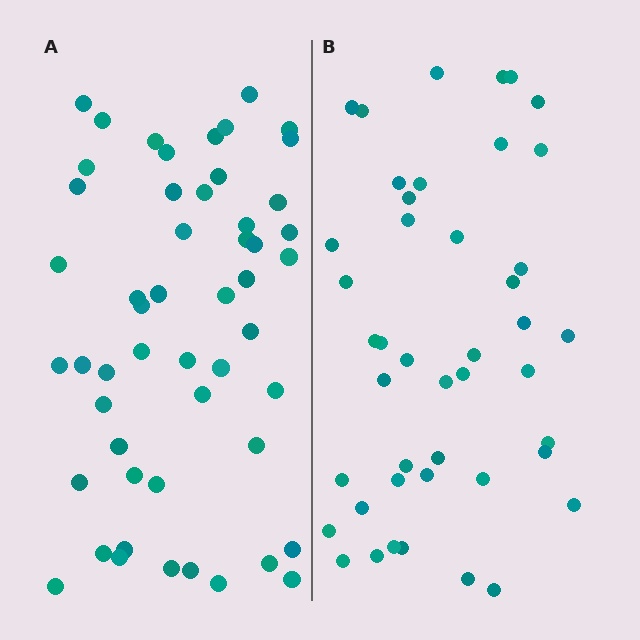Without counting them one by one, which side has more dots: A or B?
Region A (the left region) has more dots.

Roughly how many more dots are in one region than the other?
Region A has roughly 8 or so more dots than region B.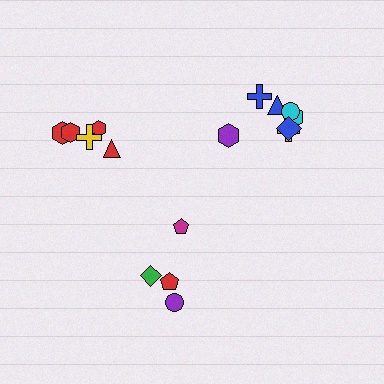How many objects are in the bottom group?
There are 4 objects.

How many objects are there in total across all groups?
There are 16 objects.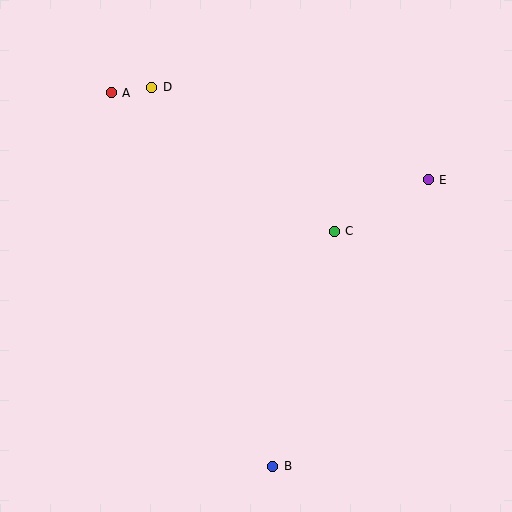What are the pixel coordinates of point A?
Point A is at (111, 93).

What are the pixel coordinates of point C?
Point C is at (334, 231).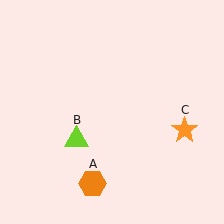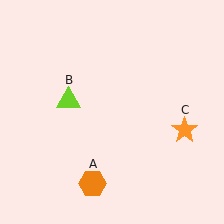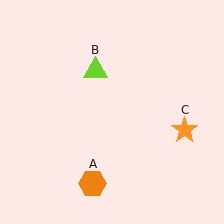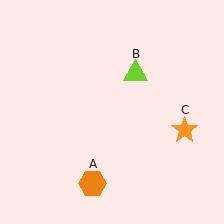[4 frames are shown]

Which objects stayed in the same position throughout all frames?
Orange hexagon (object A) and orange star (object C) remained stationary.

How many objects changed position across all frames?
1 object changed position: lime triangle (object B).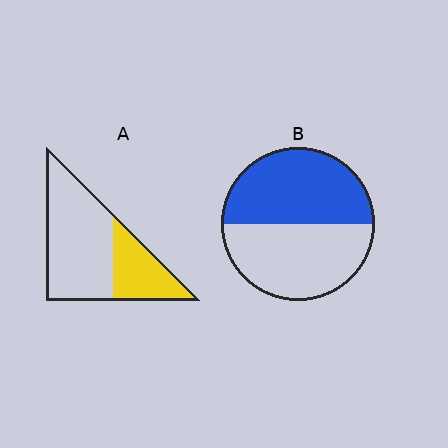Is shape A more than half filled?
No.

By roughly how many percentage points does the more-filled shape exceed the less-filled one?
By roughly 20 percentage points (B over A).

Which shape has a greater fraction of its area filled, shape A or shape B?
Shape B.